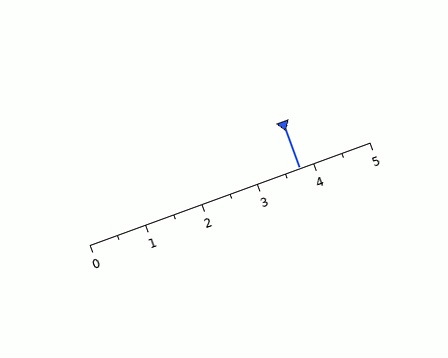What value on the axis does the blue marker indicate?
The marker indicates approximately 3.8.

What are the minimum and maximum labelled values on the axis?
The axis runs from 0 to 5.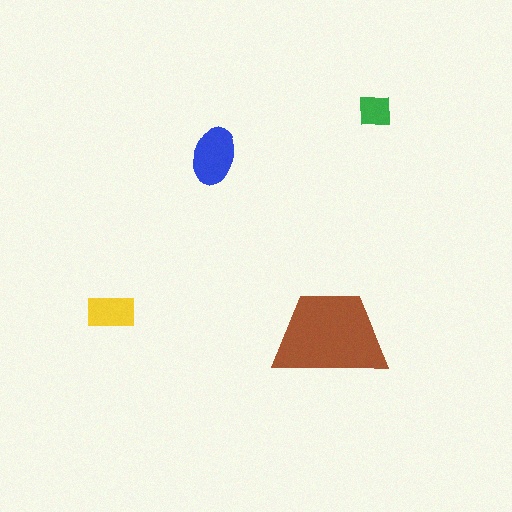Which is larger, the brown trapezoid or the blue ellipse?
The brown trapezoid.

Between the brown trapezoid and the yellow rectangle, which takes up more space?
The brown trapezoid.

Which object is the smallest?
The green square.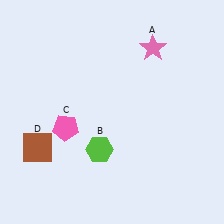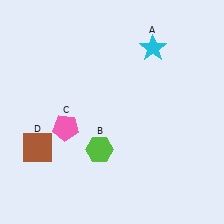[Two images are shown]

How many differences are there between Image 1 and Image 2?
There is 1 difference between the two images.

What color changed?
The star (A) changed from pink in Image 1 to cyan in Image 2.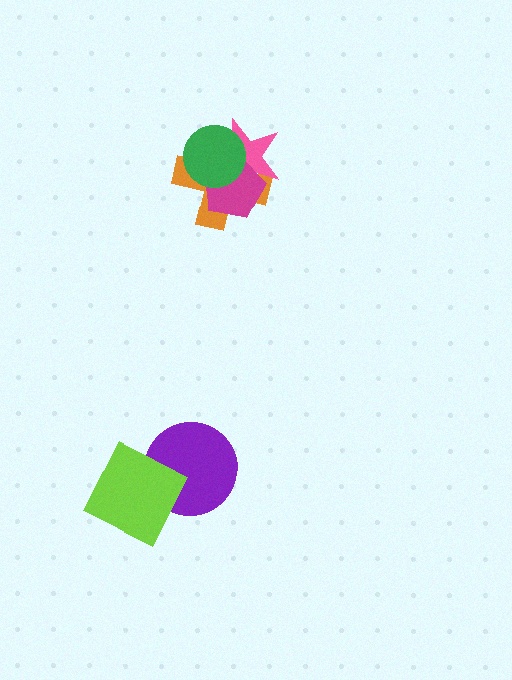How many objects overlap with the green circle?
3 objects overlap with the green circle.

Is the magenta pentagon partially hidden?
Yes, it is partially covered by another shape.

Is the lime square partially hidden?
No, no other shape covers it.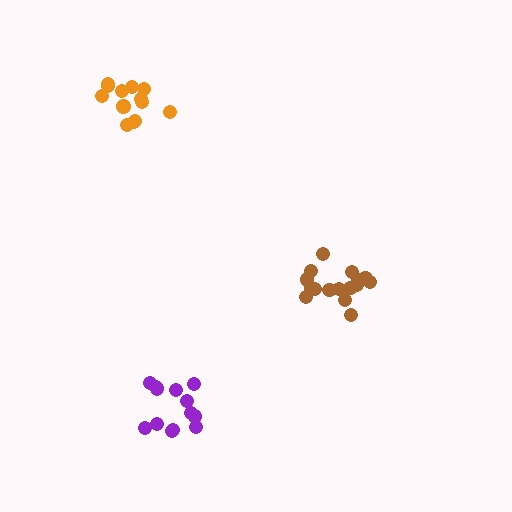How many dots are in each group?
Group 1: 13 dots, Group 2: 13 dots, Group 3: 16 dots (42 total).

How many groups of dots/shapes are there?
There are 3 groups.